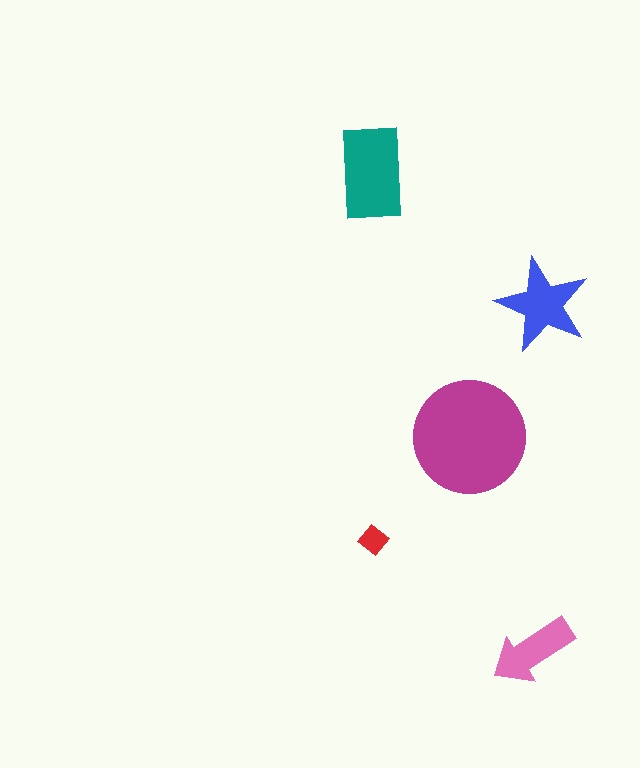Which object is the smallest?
The red diamond.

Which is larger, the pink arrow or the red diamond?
The pink arrow.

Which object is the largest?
The magenta circle.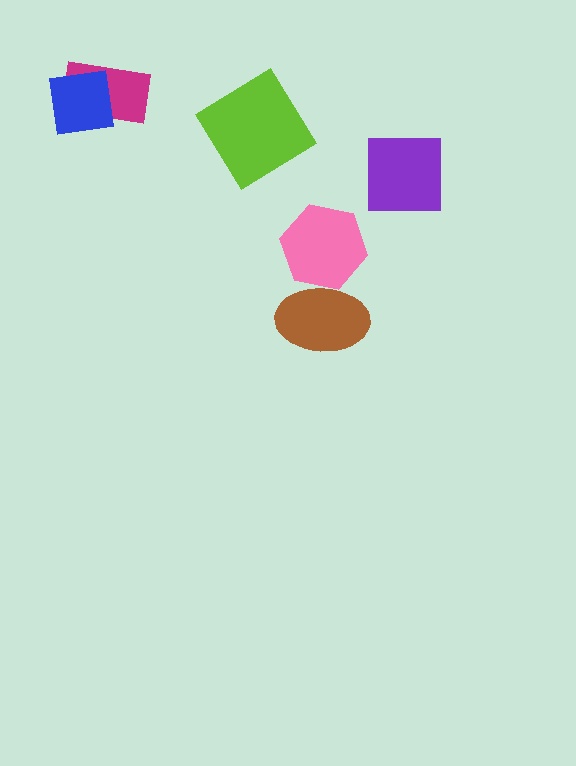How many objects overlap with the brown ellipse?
1 object overlaps with the brown ellipse.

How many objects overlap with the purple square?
0 objects overlap with the purple square.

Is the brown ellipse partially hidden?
Yes, it is partially covered by another shape.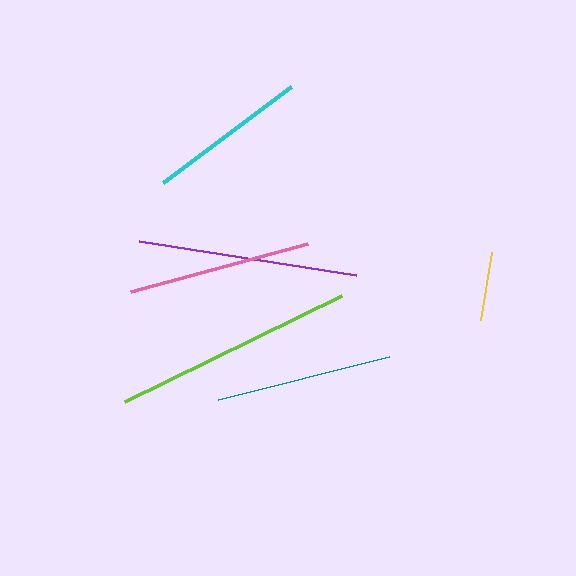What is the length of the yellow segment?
The yellow segment is approximately 69 pixels long.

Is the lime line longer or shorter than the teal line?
The lime line is longer than the teal line.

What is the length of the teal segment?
The teal segment is approximately 176 pixels long.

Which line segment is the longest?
The lime line is the longest at approximately 242 pixels.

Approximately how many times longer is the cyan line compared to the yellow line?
The cyan line is approximately 2.3 times the length of the yellow line.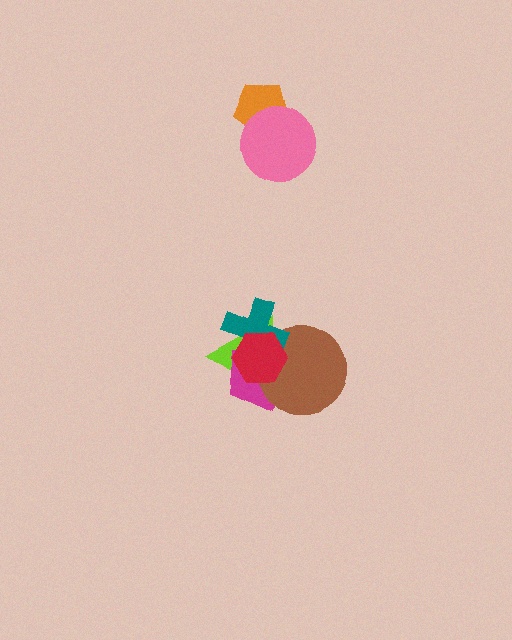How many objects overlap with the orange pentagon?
1 object overlaps with the orange pentagon.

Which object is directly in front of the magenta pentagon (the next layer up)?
The brown circle is directly in front of the magenta pentagon.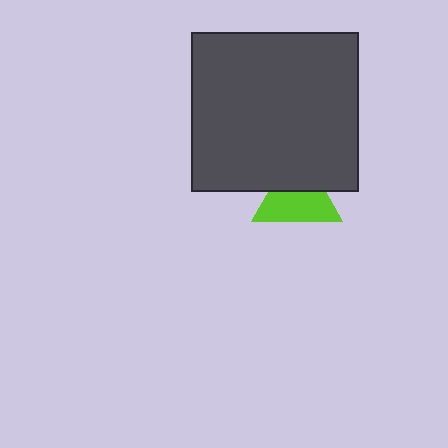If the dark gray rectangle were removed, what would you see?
You would see the complete lime triangle.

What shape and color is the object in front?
The object in front is a dark gray rectangle.